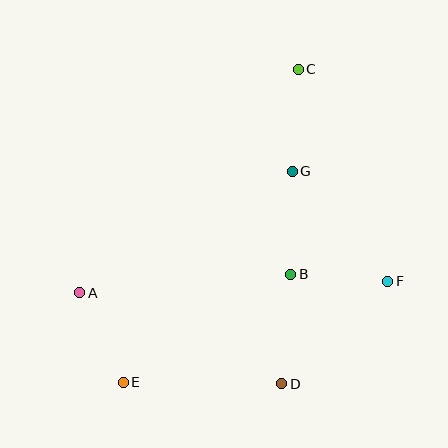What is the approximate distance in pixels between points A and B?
The distance between A and B is approximately 212 pixels.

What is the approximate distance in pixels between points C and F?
The distance between C and F is approximately 230 pixels.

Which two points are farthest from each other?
Points C and E are farthest from each other.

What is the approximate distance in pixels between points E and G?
The distance between E and G is approximately 271 pixels.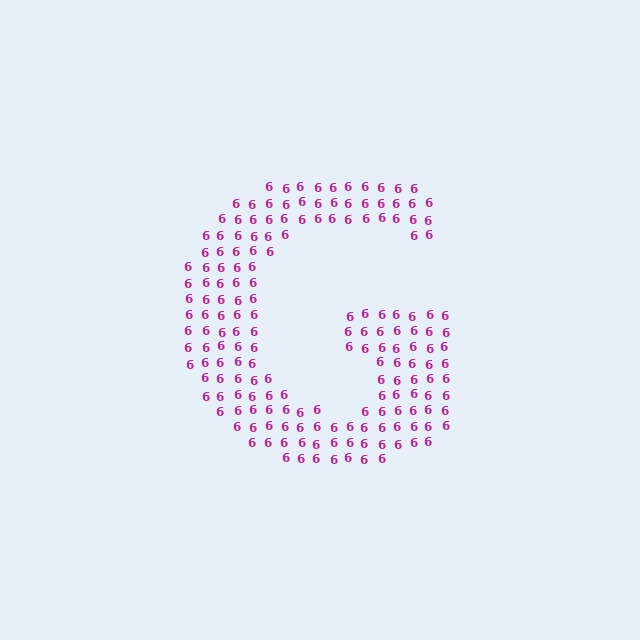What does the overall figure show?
The overall figure shows the letter G.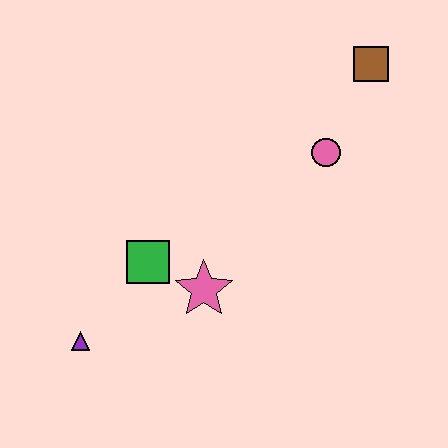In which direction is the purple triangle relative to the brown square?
The purple triangle is to the left of the brown square.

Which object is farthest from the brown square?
The purple triangle is farthest from the brown square.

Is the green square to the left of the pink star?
Yes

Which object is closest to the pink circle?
The brown square is closest to the pink circle.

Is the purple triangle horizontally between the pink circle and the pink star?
No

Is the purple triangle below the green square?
Yes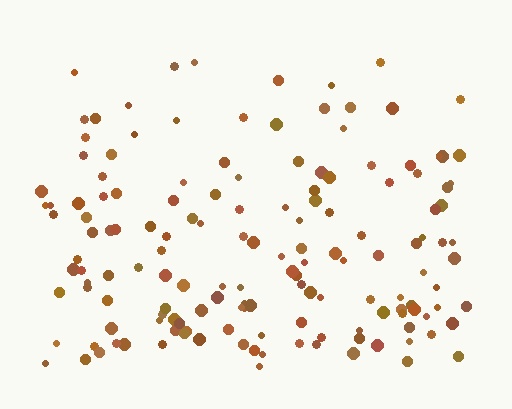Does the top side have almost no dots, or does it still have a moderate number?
Still a moderate number, just noticeably fewer than the bottom.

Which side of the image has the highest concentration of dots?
The bottom.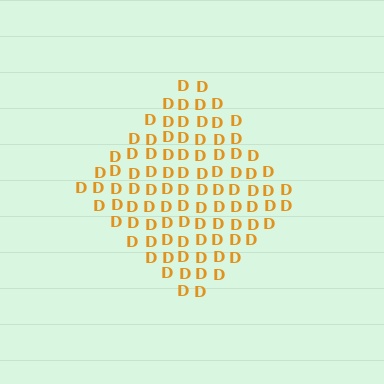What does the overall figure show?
The overall figure shows a diamond.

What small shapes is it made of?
It is made of small letter D's.